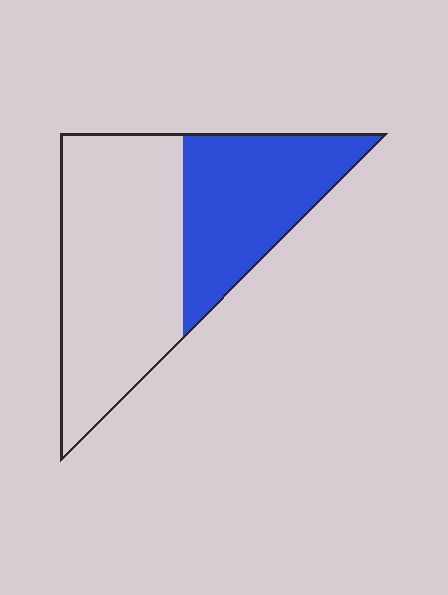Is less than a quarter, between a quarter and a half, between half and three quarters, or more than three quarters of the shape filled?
Between a quarter and a half.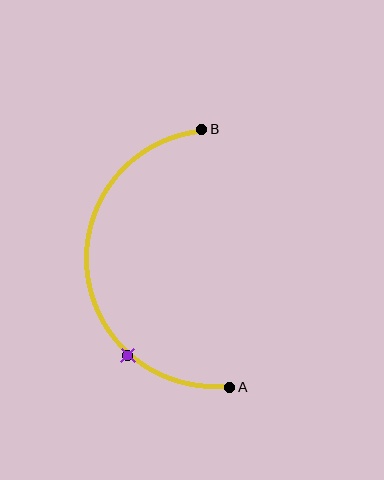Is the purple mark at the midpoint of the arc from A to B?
No. The purple mark lies on the arc but is closer to endpoint A. The arc midpoint would be at the point on the curve equidistant along the arc from both A and B.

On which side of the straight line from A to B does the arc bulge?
The arc bulges to the left of the straight line connecting A and B.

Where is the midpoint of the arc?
The arc midpoint is the point on the curve farthest from the straight line joining A and B. It sits to the left of that line.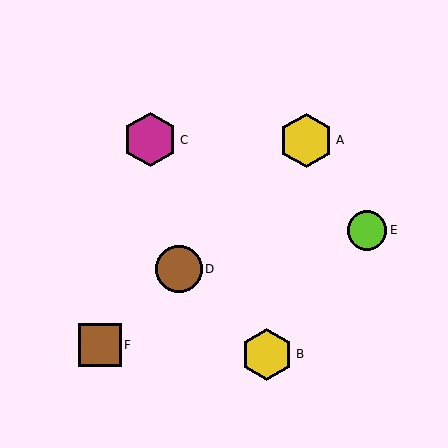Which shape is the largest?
The magenta hexagon (labeled C) is the largest.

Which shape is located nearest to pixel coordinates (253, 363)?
The yellow hexagon (labeled B) at (267, 354) is nearest to that location.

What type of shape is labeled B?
Shape B is a yellow hexagon.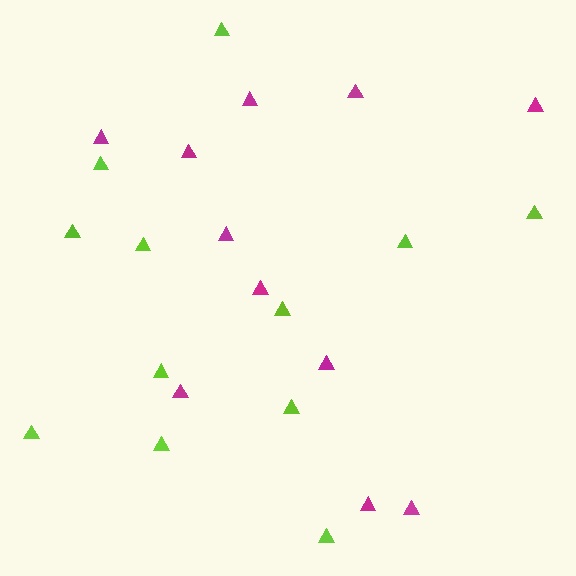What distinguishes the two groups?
There are 2 groups: one group of magenta triangles (11) and one group of lime triangles (12).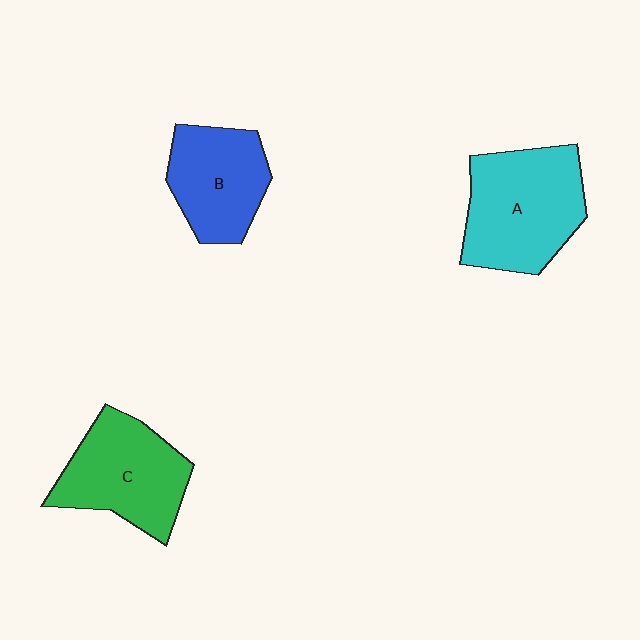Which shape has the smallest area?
Shape B (blue).